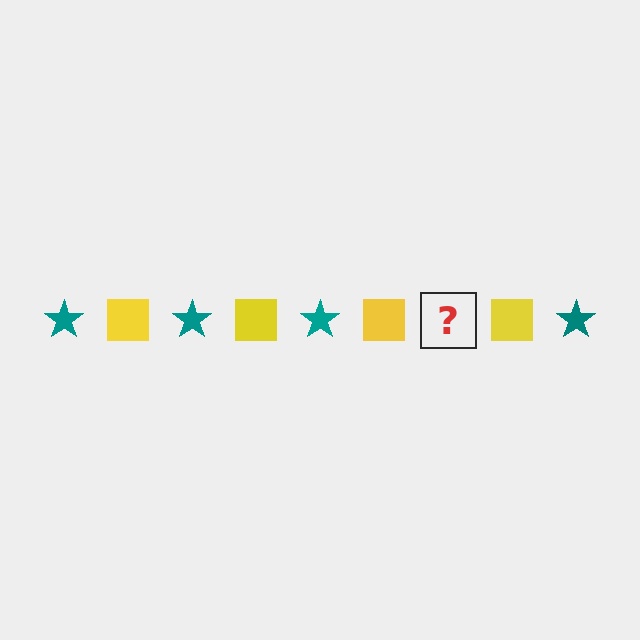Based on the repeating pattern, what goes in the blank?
The blank should be a teal star.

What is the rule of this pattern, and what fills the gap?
The rule is that the pattern alternates between teal star and yellow square. The gap should be filled with a teal star.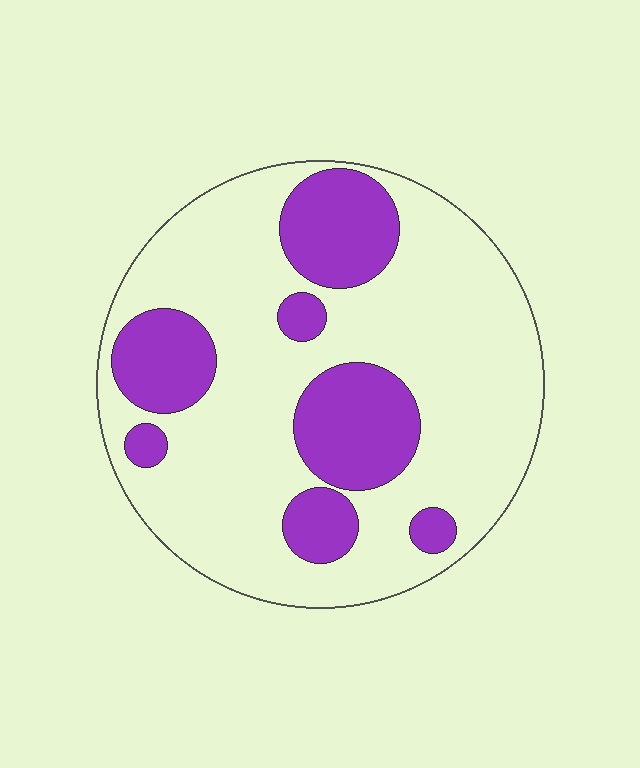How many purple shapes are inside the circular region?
7.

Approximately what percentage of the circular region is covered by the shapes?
Approximately 25%.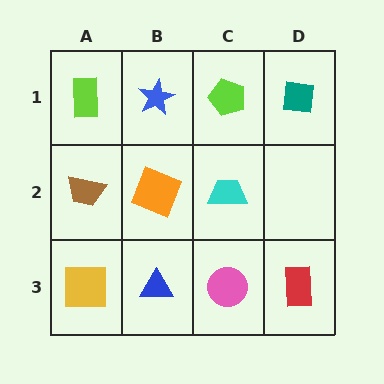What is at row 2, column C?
A cyan trapezoid.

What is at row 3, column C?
A pink circle.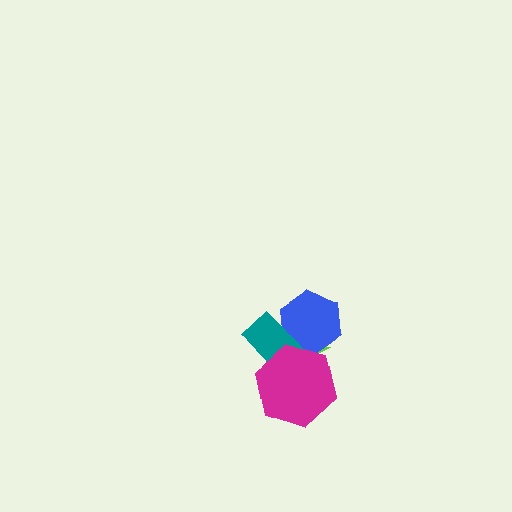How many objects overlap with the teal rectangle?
3 objects overlap with the teal rectangle.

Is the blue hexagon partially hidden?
Yes, it is partially covered by another shape.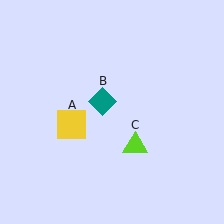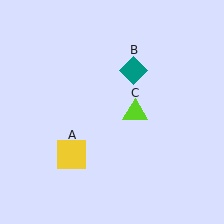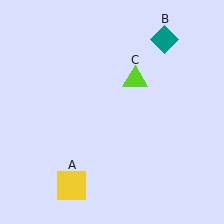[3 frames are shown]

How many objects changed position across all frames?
3 objects changed position: yellow square (object A), teal diamond (object B), lime triangle (object C).